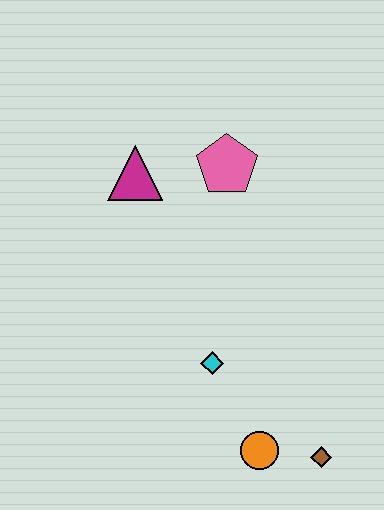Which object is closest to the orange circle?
The brown diamond is closest to the orange circle.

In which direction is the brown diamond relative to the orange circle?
The brown diamond is to the right of the orange circle.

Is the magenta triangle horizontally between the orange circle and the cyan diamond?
No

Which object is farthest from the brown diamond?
The magenta triangle is farthest from the brown diamond.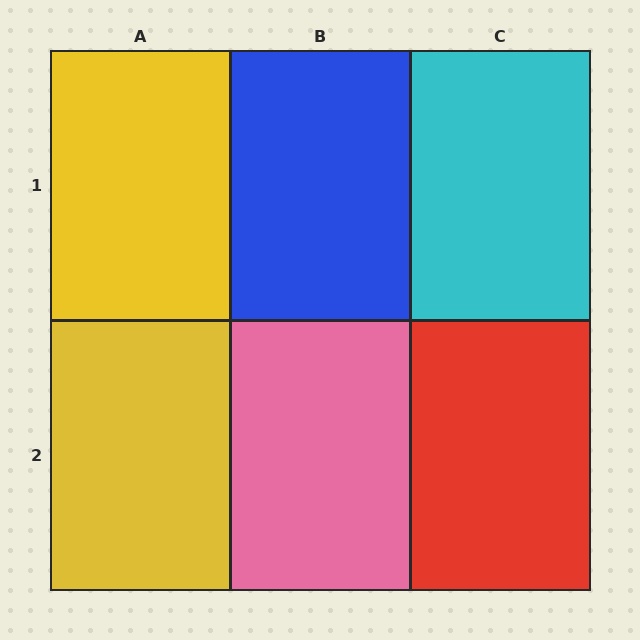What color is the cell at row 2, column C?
Red.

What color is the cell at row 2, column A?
Yellow.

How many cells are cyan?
1 cell is cyan.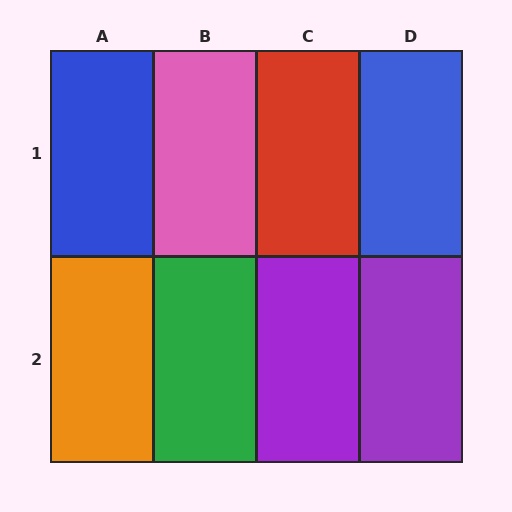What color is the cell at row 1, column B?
Pink.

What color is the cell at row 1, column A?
Blue.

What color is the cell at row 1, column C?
Red.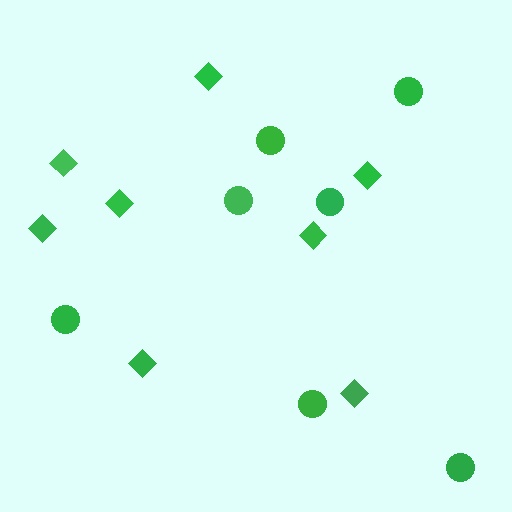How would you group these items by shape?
There are 2 groups: one group of circles (7) and one group of diamonds (8).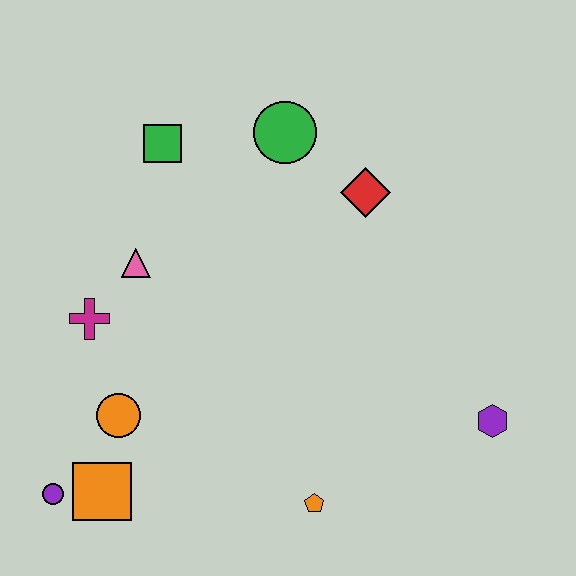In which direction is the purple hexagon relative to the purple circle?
The purple hexagon is to the right of the purple circle.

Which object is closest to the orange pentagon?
The purple hexagon is closest to the orange pentagon.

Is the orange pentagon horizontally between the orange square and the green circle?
No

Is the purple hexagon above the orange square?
Yes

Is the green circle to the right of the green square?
Yes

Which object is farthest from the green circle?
The purple circle is farthest from the green circle.